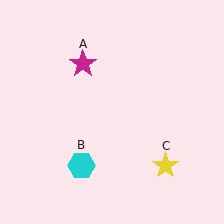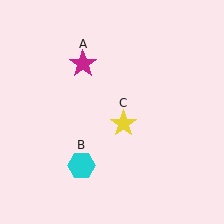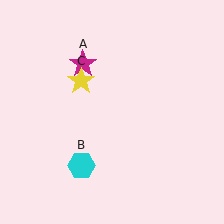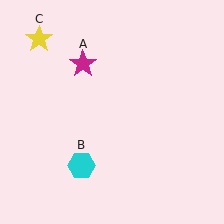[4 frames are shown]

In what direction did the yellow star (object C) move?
The yellow star (object C) moved up and to the left.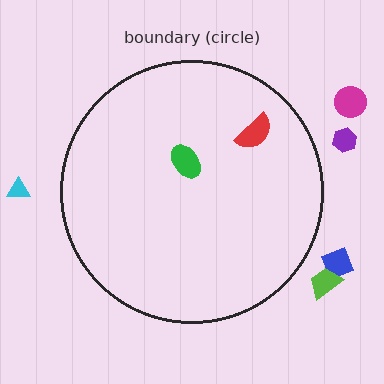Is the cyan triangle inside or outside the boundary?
Outside.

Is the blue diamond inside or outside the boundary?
Outside.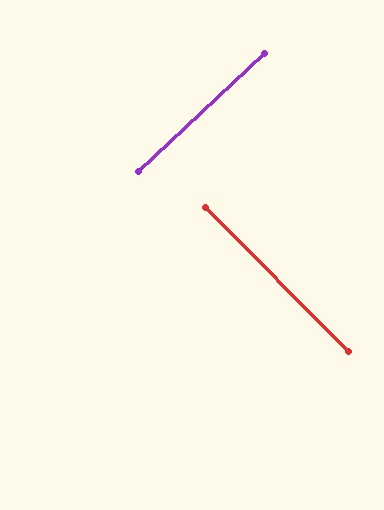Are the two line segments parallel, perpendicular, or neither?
Perpendicular — they meet at approximately 88°.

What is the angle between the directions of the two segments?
Approximately 88 degrees.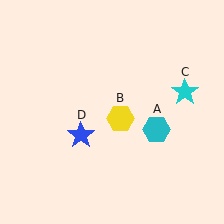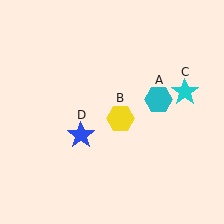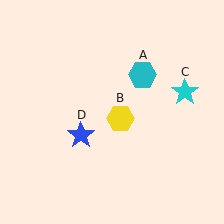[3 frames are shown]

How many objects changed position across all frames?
1 object changed position: cyan hexagon (object A).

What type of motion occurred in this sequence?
The cyan hexagon (object A) rotated counterclockwise around the center of the scene.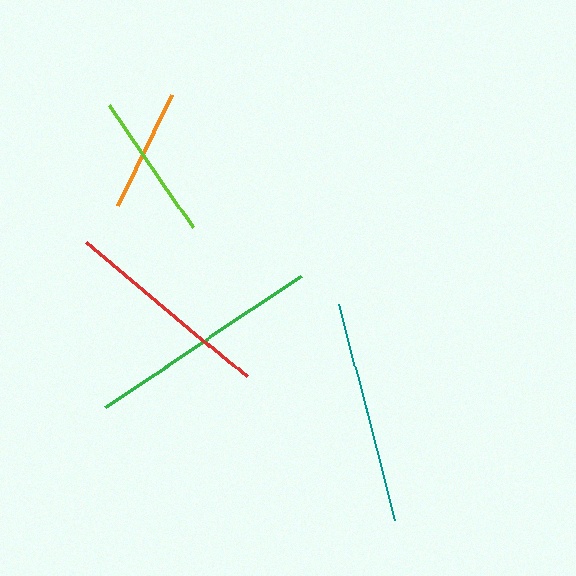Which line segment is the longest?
The green line is the longest at approximately 236 pixels.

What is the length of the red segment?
The red segment is approximately 209 pixels long.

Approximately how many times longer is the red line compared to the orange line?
The red line is approximately 1.7 times the length of the orange line.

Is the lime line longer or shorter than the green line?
The green line is longer than the lime line.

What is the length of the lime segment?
The lime segment is approximately 147 pixels long.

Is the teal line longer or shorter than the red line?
The teal line is longer than the red line.